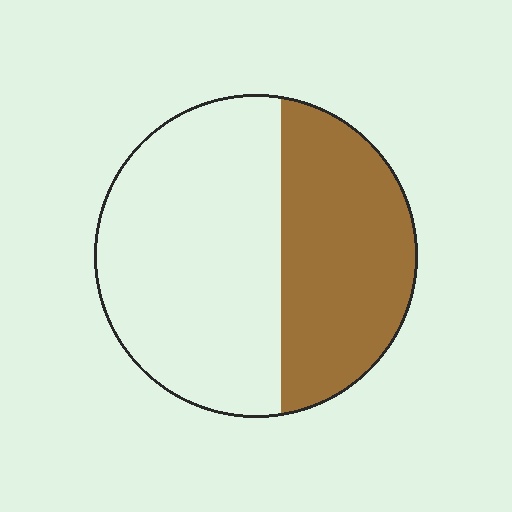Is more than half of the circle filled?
No.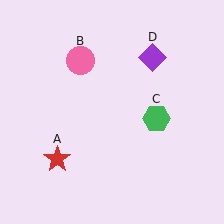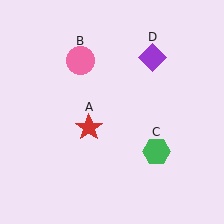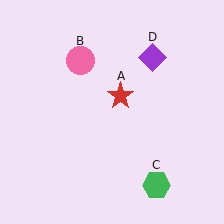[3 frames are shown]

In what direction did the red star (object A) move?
The red star (object A) moved up and to the right.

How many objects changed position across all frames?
2 objects changed position: red star (object A), green hexagon (object C).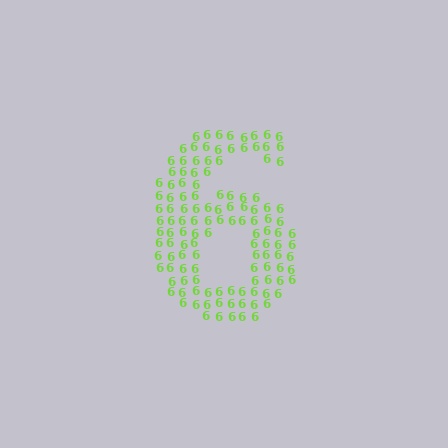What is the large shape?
The large shape is the digit 6.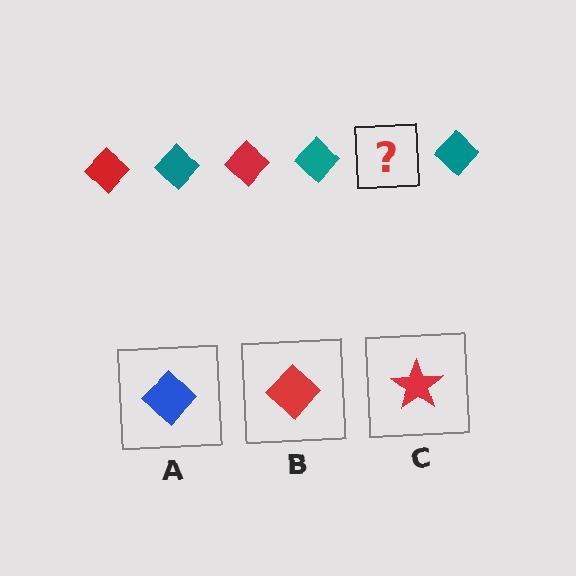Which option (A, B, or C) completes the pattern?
B.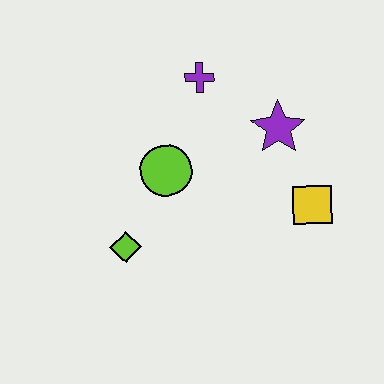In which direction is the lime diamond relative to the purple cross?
The lime diamond is below the purple cross.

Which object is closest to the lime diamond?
The lime circle is closest to the lime diamond.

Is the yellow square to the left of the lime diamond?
No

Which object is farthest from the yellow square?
The lime diamond is farthest from the yellow square.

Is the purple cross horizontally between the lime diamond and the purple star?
Yes